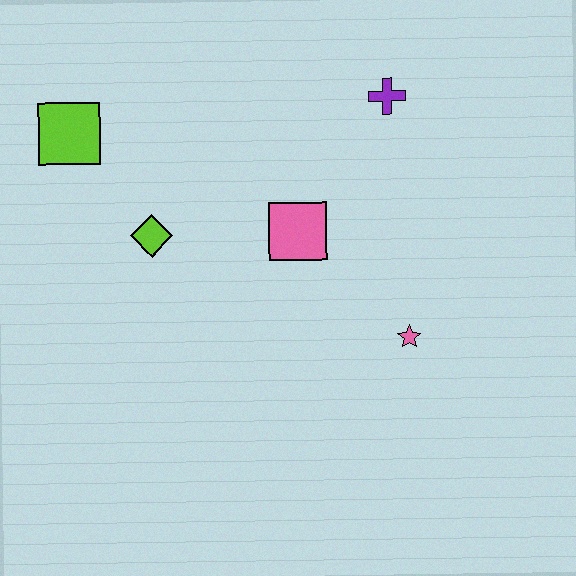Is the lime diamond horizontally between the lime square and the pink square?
Yes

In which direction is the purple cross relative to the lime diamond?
The purple cross is to the right of the lime diamond.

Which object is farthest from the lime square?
The pink star is farthest from the lime square.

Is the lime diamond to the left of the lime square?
No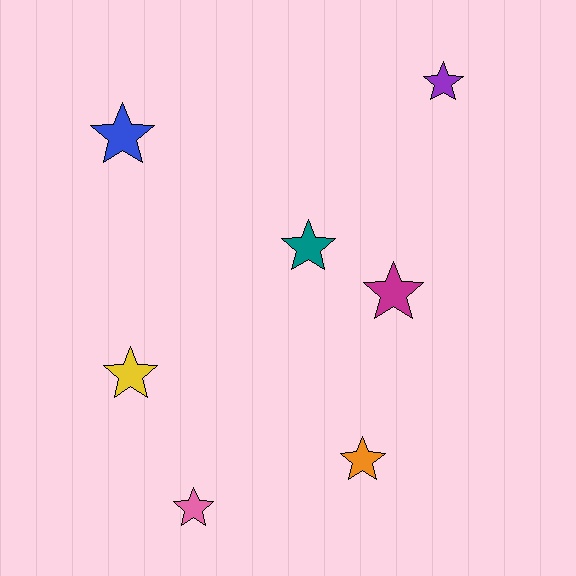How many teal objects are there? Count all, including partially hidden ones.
There is 1 teal object.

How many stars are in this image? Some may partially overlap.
There are 7 stars.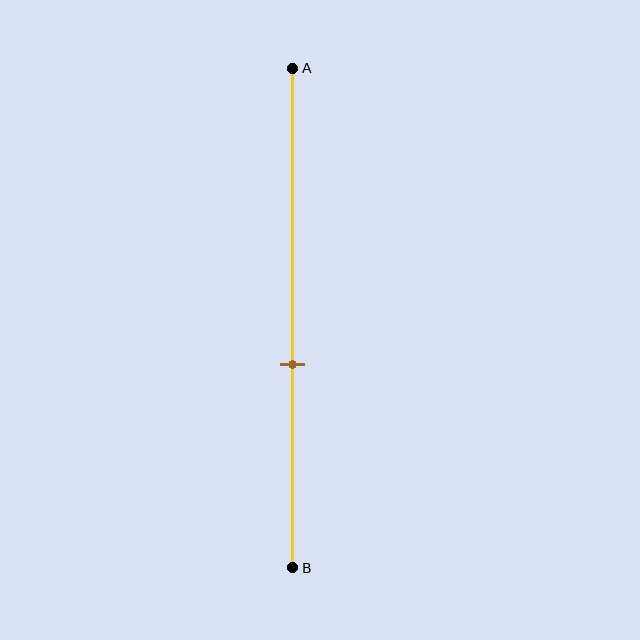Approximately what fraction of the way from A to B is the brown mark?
The brown mark is approximately 60% of the way from A to B.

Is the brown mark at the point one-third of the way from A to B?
No, the mark is at about 60% from A, not at the 33% one-third point.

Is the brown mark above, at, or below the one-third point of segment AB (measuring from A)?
The brown mark is below the one-third point of segment AB.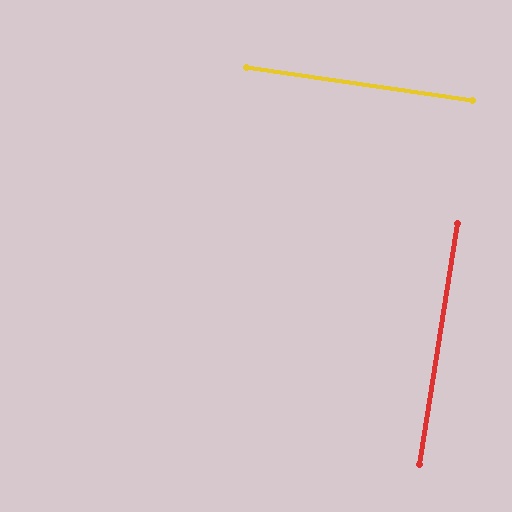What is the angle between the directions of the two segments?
Approximately 89 degrees.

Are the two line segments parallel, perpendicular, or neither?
Perpendicular — they meet at approximately 89°.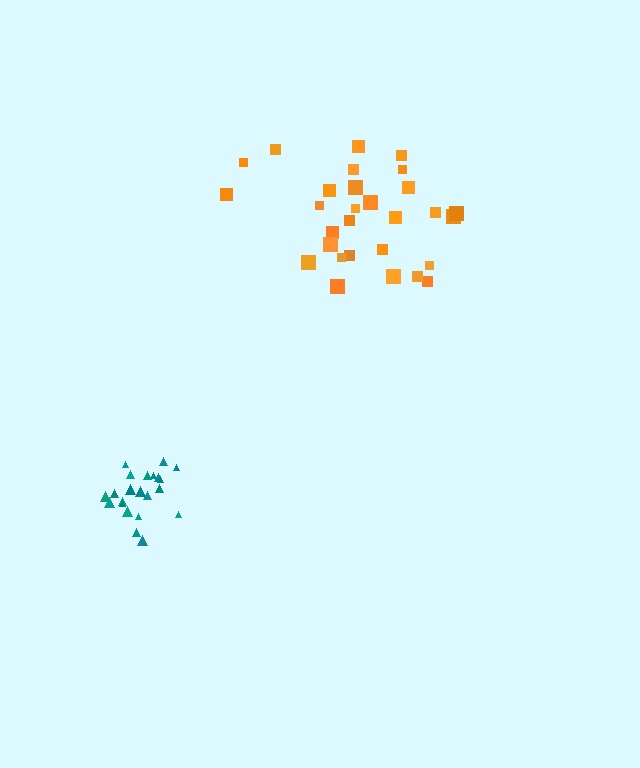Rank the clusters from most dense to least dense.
teal, orange.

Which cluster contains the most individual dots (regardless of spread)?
Orange (29).